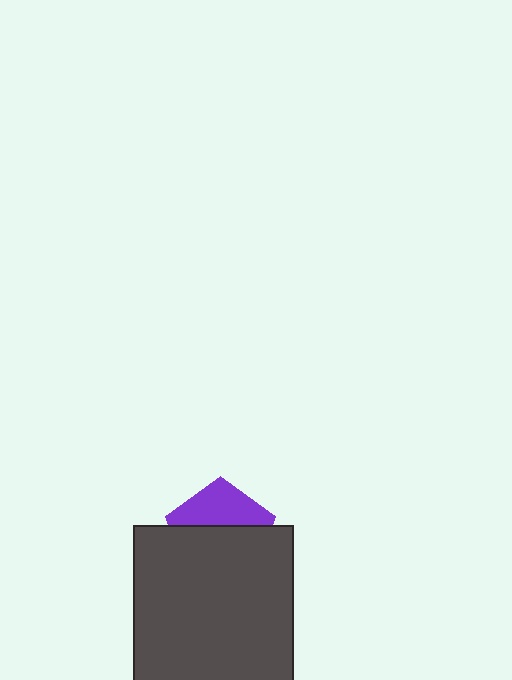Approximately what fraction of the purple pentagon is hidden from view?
Roughly 60% of the purple pentagon is hidden behind the dark gray rectangle.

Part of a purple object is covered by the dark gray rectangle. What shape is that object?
It is a pentagon.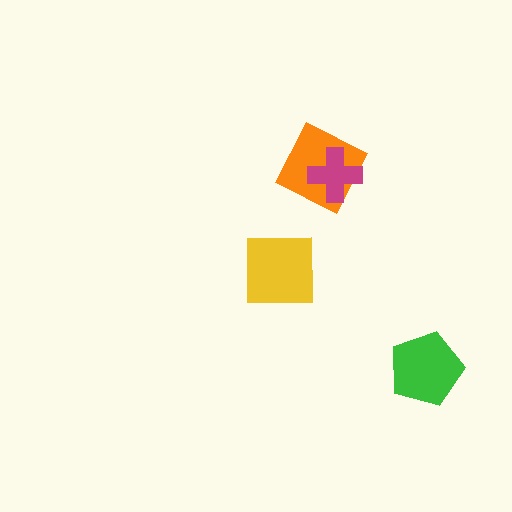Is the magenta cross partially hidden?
No, no other shape covers it.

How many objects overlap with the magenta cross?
1 object overlaps with the magenta cross.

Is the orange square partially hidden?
Yes, it is partially covered by another shape.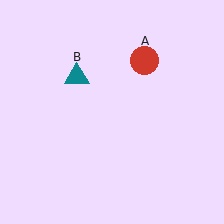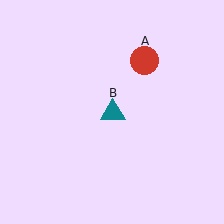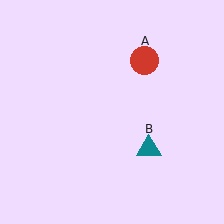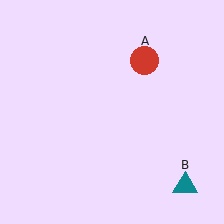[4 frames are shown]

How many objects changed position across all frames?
1 object changed position: teal triangle (object B).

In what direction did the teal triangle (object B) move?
The teal triangle (object B) moved down and to the right.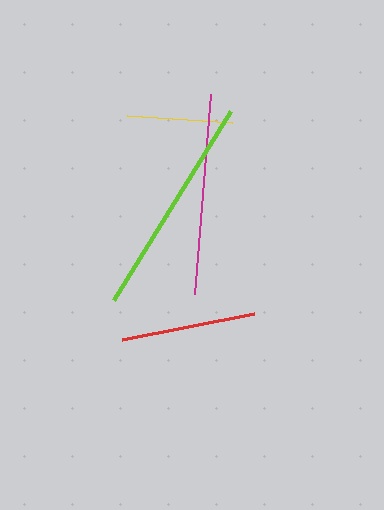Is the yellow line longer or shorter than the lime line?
The lime line is longer than the yellow line.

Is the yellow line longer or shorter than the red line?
The red line is longer than the yellow line.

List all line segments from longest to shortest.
From longest to shortest: lime, magenta, red, yellow.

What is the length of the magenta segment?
The magenta segment is approximately 201 pixels long.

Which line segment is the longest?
The lime line is the longest at approximately 223 pixels.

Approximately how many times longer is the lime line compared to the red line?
The lime line is approximately 1.7 times the length of the red line.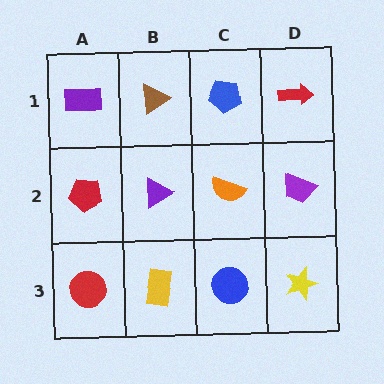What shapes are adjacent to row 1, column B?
A purple triangle (row 2, column B), a purple rectangle (row 1, column A), a blue pentagon (row 1, column C).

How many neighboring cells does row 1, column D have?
2.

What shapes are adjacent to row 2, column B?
A brown triangle (row 1, column B), a yellow rectangle (row 3, column B), a red pentagon (row 2, column A), an orange semicircle (row 2, column C).